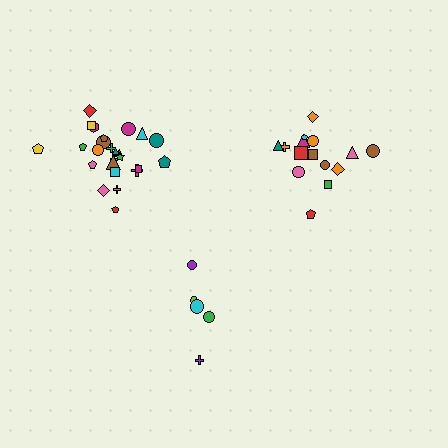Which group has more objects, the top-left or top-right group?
The top-left group.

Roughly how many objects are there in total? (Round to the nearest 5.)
Roughly 45 objects in total.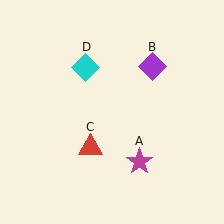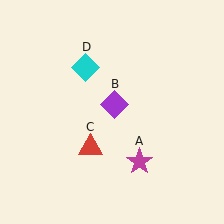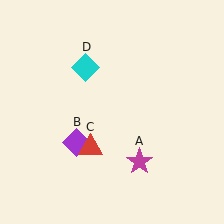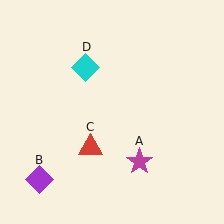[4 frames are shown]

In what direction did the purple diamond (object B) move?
The purple diamond (object B) moved down and to the left.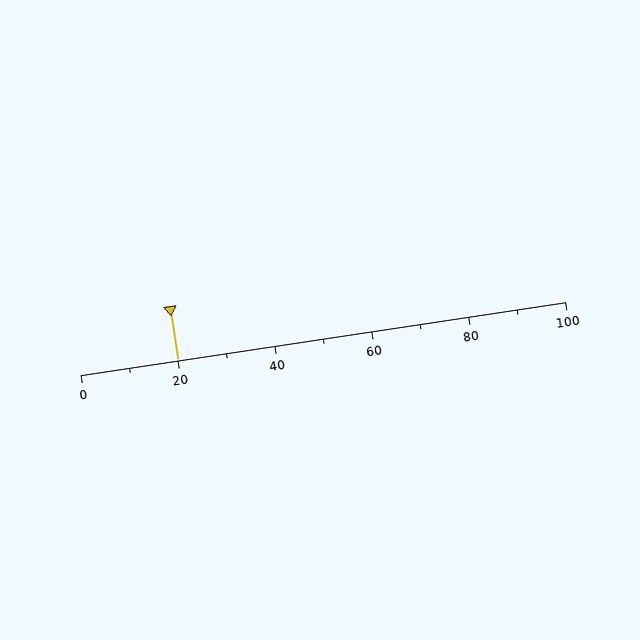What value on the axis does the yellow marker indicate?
The marker indicates approximately 20.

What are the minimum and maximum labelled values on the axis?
The axis runs from 0 to 100.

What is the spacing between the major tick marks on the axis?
The major ticks are spaced 20 apart.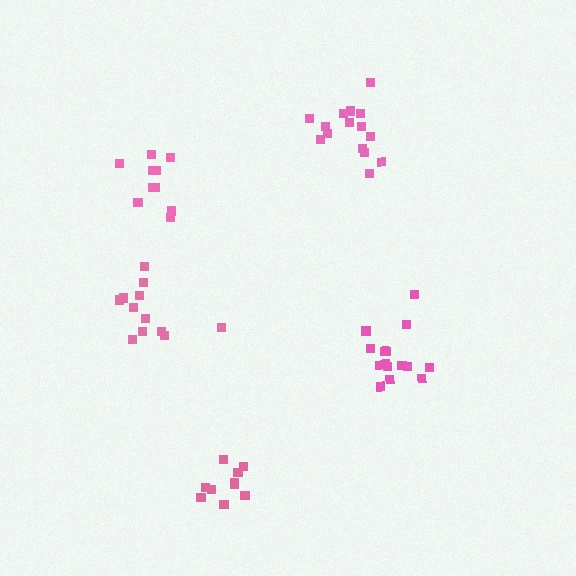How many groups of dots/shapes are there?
There are 5 groups.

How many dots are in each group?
Group 1: 15 dots, Group 2: 10 dots, Group 3: 10 dots, Group 4: 12 dots, Group 5: 15 dots (62 total).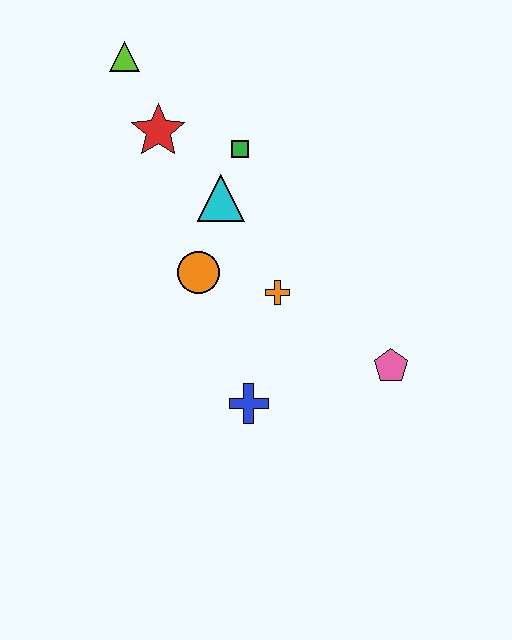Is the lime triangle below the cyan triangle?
No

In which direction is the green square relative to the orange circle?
The green square is above the orange circle.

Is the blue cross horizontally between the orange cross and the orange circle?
Yes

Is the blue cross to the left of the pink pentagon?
Yes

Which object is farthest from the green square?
The pink pentagon is farthest from the green square.